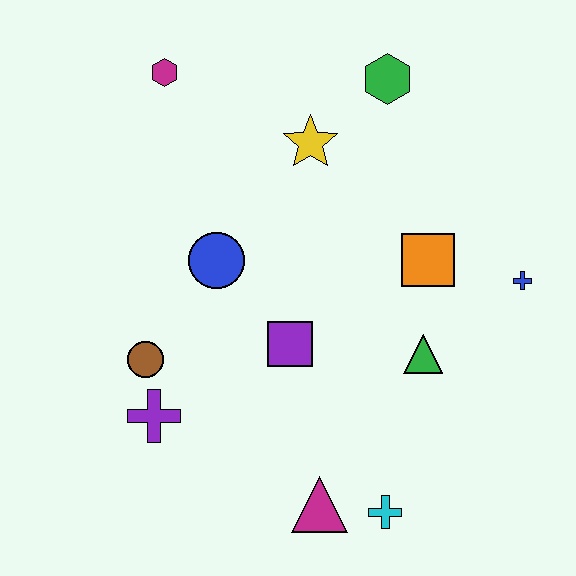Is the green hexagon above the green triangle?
Yes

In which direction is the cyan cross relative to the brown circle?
The cyan cross is to the right of the brown circle.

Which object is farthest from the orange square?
The magenta hexagon is farthest from the orange square.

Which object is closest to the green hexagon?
The yellow star is closest to the green hexagon.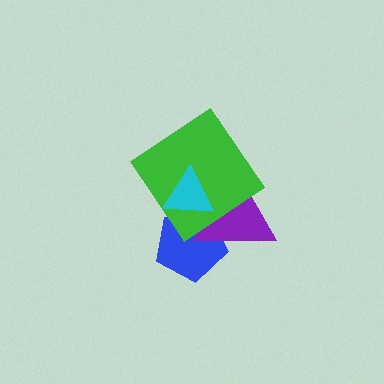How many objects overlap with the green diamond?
3 objects overlap with the green diamond.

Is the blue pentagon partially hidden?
Yes, it is partially covered by another shape.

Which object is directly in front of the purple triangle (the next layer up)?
The green diamond is directly in front of the purple triangle.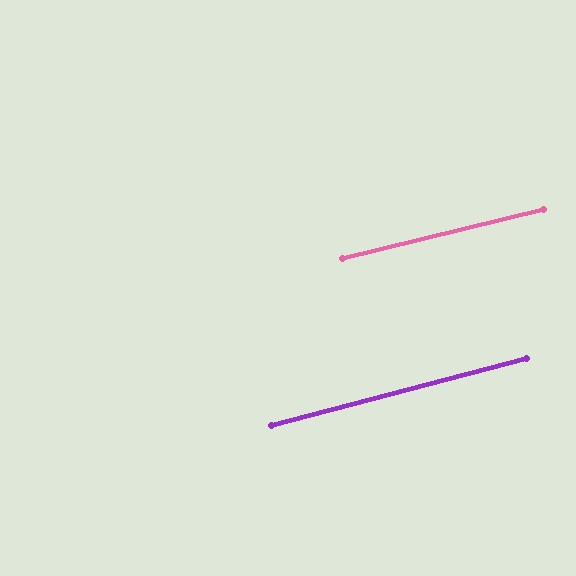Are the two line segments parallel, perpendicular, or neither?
Parallel — their directions differ by only 1.2°.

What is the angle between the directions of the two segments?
Approximately 1 degree.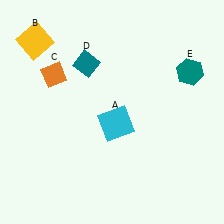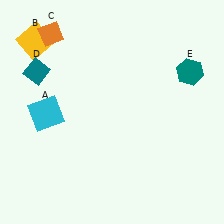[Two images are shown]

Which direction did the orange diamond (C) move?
The orange diamond (C) moved up.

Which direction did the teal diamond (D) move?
The teal diamond (D) moved left.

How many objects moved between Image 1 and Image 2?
3 objects moved between the two images.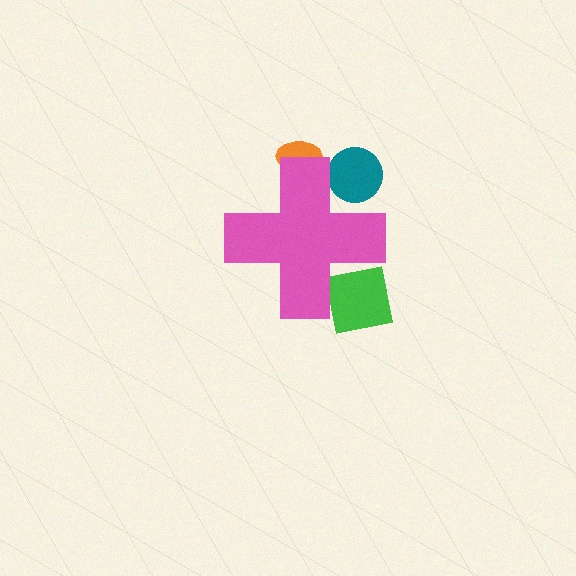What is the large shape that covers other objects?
A pink cross.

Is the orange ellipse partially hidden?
Yes, the orange ellipse is partially hidden behind the pink cross.